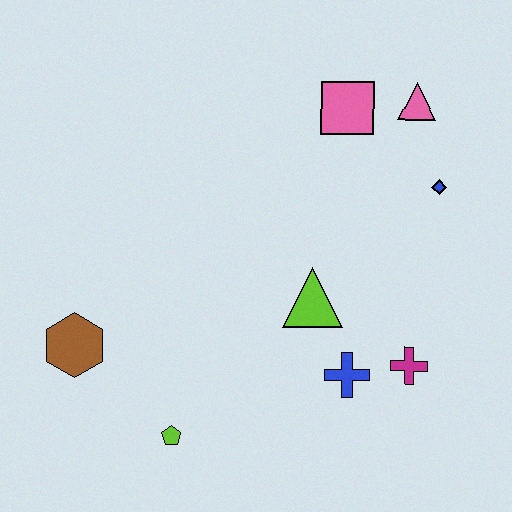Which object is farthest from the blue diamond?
The brown hexagon is farthest from the blue diamond.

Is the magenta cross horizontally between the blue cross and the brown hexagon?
No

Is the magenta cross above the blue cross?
Yes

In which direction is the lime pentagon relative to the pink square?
The lime pentagon is below the pink square.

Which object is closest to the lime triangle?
The blue cross is closest to the lime triangle.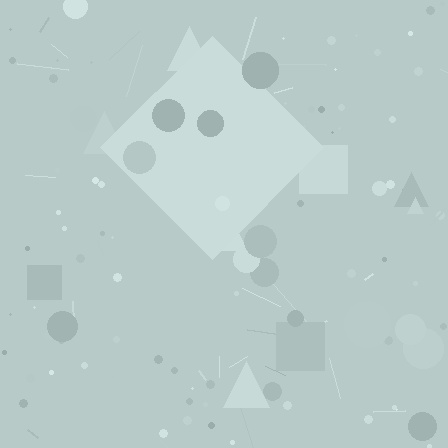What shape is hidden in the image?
A diamond is hidden in the image.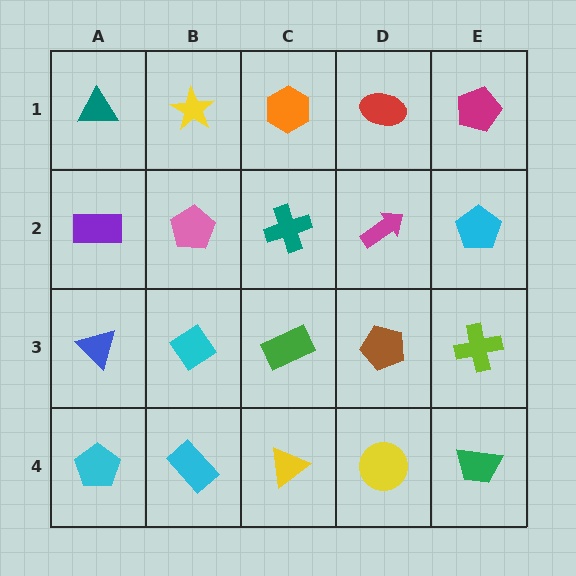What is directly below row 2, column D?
A brown pentagon.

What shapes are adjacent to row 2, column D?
A red ellipse (row 1, column D), a brown pentagon (row 3, column D), a teal cross (row 2, column C), a cyan pentagon (row 2, column E).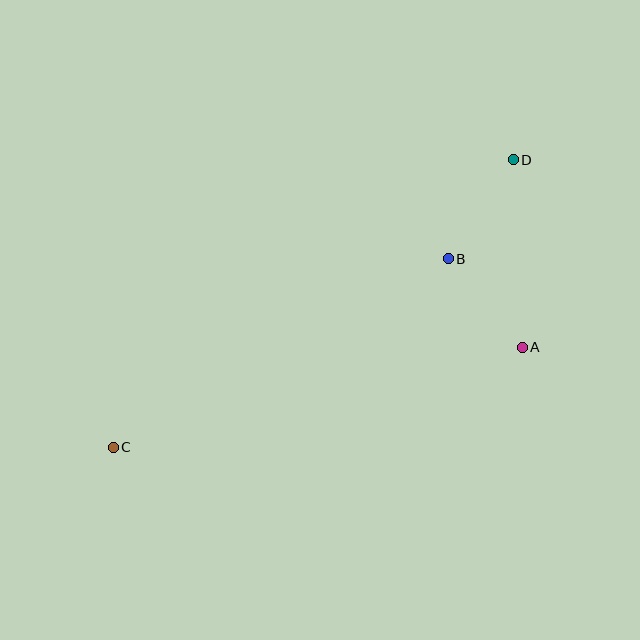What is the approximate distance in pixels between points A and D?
The distance between A and D is approximately 188 pixels.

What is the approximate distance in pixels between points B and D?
The distance between B and D is approximately 118 pixels.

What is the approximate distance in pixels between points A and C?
The distance between A and C is approximately 421 pixels.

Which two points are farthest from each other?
Points C and D are farthest from each other.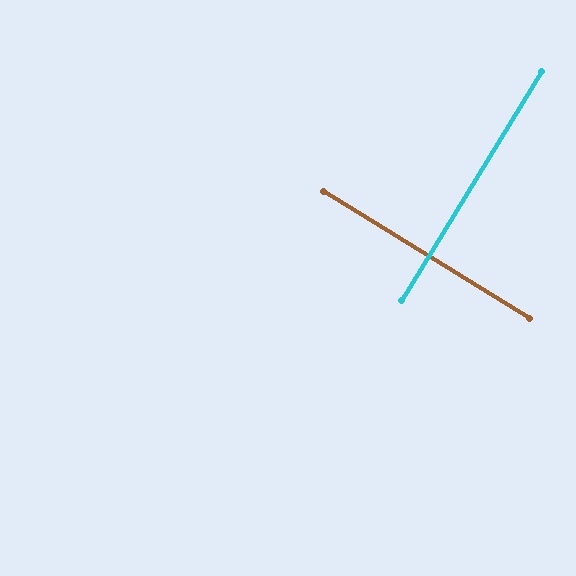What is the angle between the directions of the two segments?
Approximately 90 degrees.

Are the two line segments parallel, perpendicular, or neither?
Perpendicular — they meet at approximately 90°.